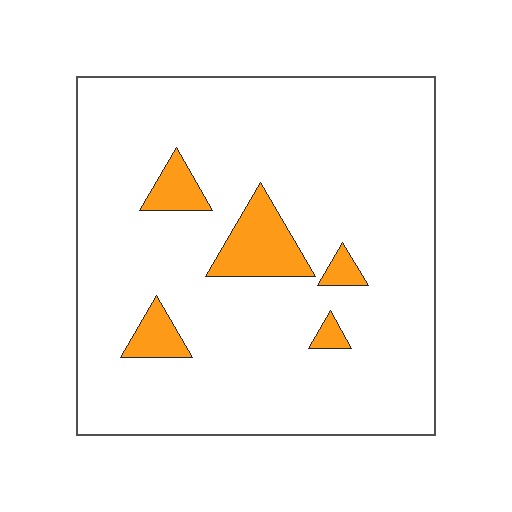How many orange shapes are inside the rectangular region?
5.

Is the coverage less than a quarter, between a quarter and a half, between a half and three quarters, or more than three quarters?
Less than a quarter.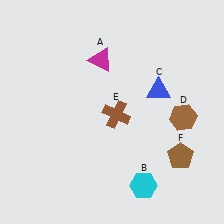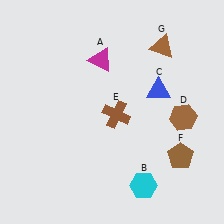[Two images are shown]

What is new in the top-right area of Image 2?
A brown triangle (G) was added in the top-right area of Image 2.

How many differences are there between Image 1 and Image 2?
There is 1 difference between the two images.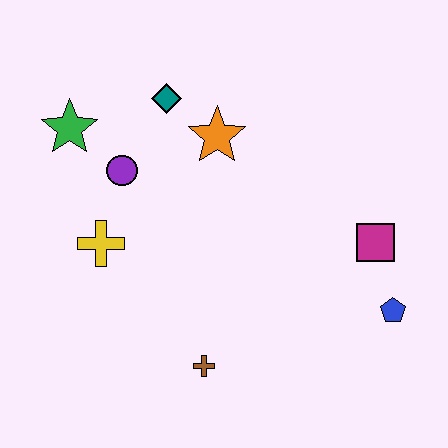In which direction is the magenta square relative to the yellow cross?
The magenta square is to the right of the yellow cross.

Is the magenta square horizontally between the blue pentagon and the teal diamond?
Yes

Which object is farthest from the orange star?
The blue pentagon is farthest from the orange star.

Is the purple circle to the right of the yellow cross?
Yes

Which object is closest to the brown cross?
The yellow cross is closest to the brown cross.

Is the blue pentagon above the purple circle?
No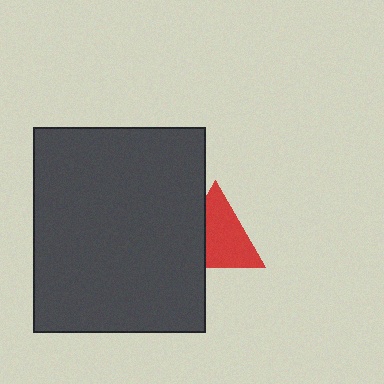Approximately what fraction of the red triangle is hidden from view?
Roughly 32% of the red triangle is hidden behind the dark gray rectangle.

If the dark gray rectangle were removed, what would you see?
You would see the complete red triangle.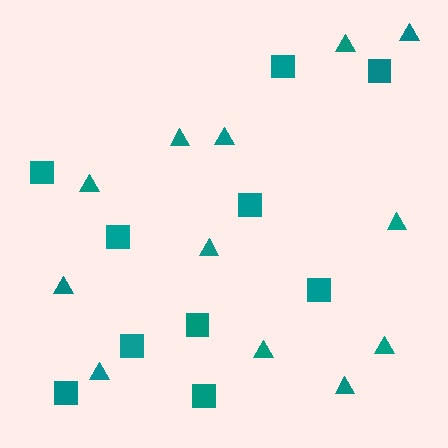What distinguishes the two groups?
There are 2 groups: one group of squares (10) and one group of triangles (12).